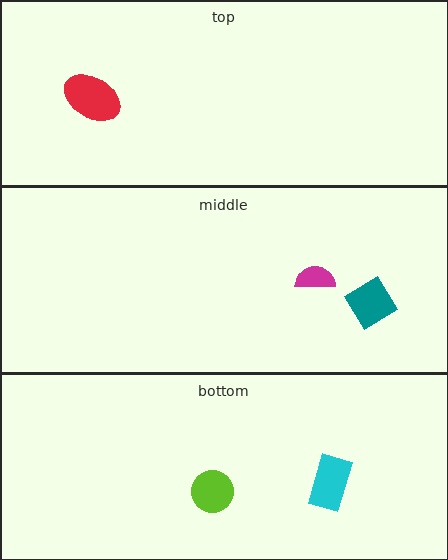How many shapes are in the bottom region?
2.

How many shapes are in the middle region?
2.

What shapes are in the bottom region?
The lime circle, the cyan rectangle.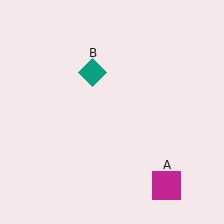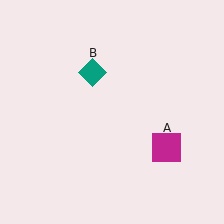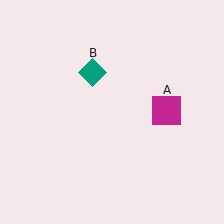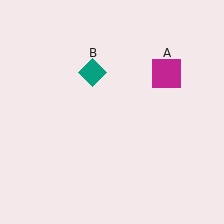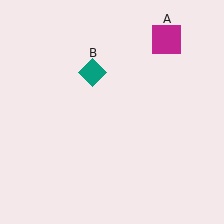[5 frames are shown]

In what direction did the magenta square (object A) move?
The magenta square (object A) moved up.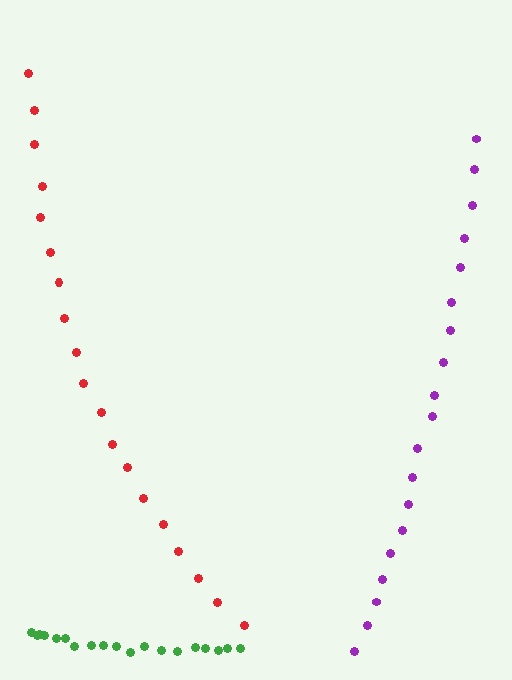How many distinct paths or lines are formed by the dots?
There are 3 distinct paths.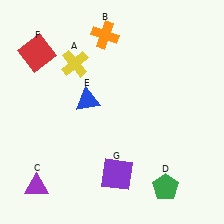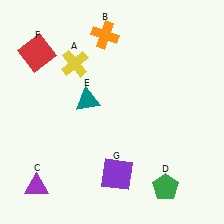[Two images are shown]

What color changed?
The triangle (E) changed from blue in Image 1 to teal in Image 2.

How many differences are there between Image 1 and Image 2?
There is 1 difference between the two images.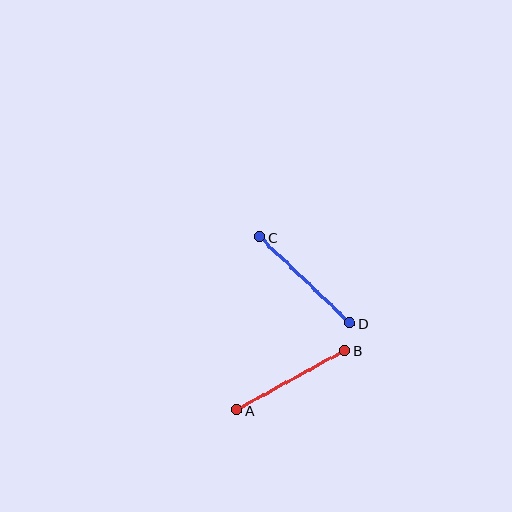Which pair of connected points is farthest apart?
Points C and D are farthest apart.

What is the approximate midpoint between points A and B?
The midpoint is at approximately (291, 380) pixels.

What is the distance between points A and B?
The distance is approximately 123 pixels.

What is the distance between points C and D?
The distance is approximately 124 pixels.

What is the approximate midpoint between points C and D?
The midpoint is at approximately (305, 280) pixels.